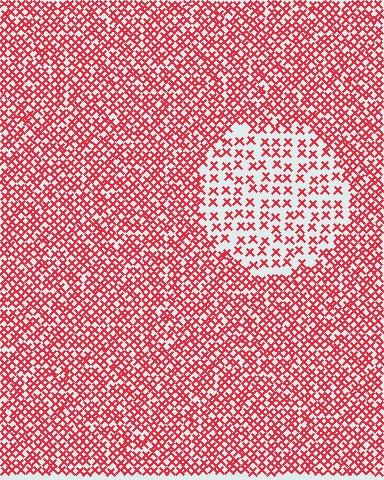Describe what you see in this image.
The image contains small red elements arranged at two different densities. A circle-shaped region is visible where the elements are less densely packed than the surrounding area.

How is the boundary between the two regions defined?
The boundary is defined by a change in element density (approximately 2.2x ratio). All elements are the same color, size, and shape.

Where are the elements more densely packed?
The elements are more densely packed outside the circle boundary.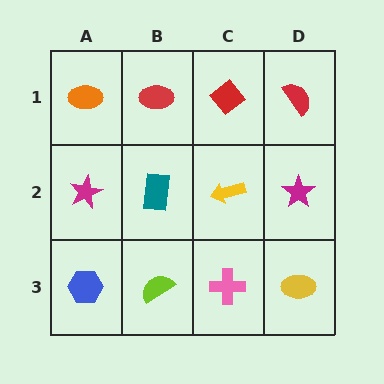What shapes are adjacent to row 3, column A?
A magenta star (row 2, column A), a lime semicircle (row 3, column B).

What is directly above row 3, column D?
A magenta star.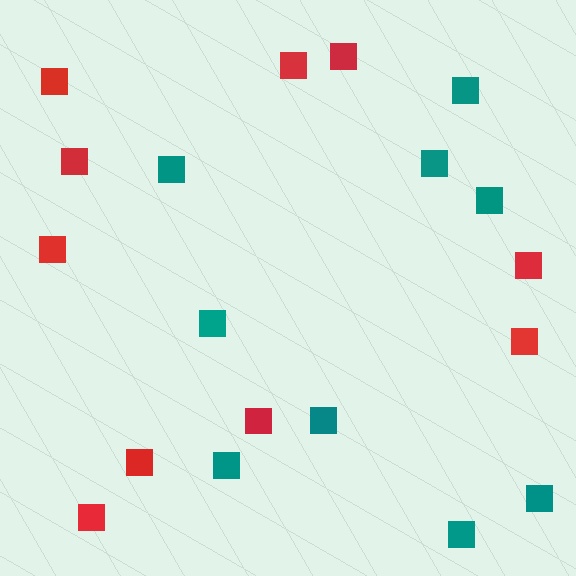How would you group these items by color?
There are 2 groups: one group of teal squares (9) and one group of red squares (10).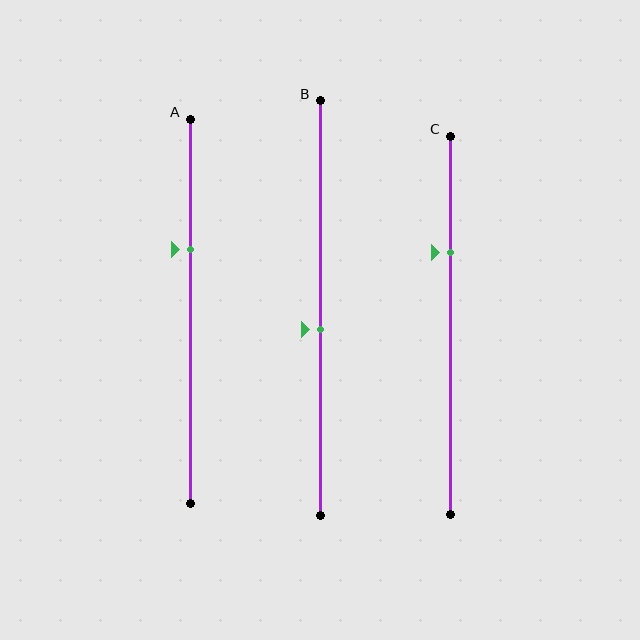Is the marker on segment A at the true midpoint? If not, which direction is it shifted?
No, the marker on segment A is shifted upward by about 16% of the segment length.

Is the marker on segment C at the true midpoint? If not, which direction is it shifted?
No, the marker on segment C is shifted upward by about 19% of the segment length.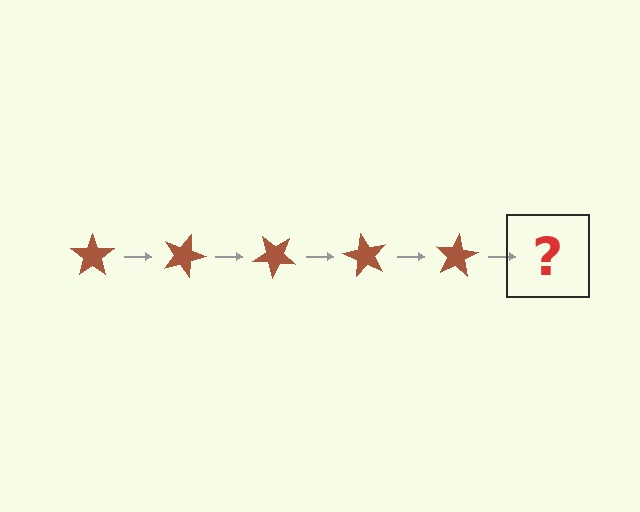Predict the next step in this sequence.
The next step is a brown star rotated 100 degrees.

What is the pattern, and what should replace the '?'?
The pattern is that the star rotates 20 degrees each step. The '?' should be a brown star rotated 100 degrees.